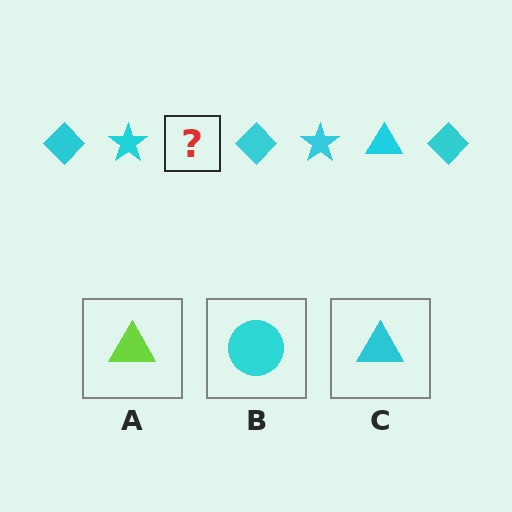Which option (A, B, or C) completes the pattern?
C.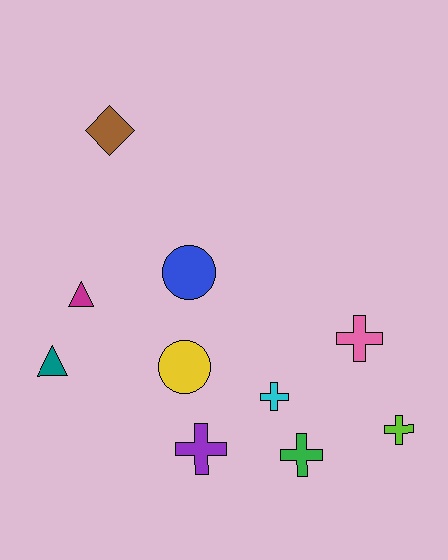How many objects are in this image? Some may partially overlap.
There are 10 objects.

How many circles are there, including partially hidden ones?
There are 2 circles.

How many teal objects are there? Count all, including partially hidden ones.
There is 1 teal object.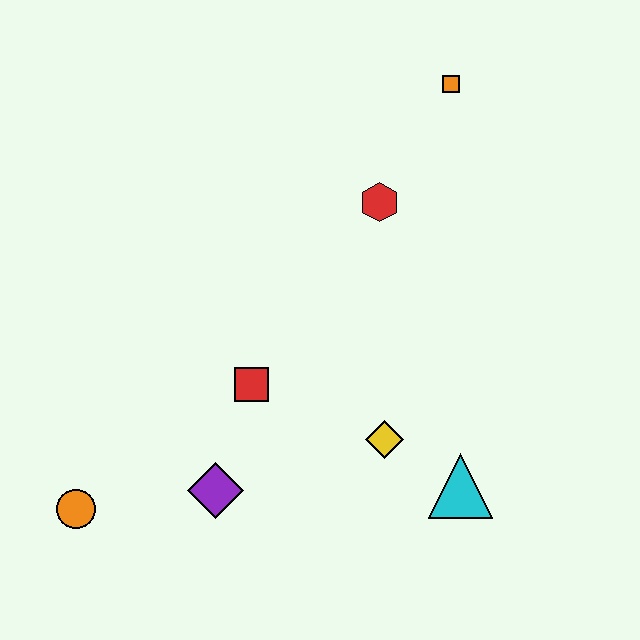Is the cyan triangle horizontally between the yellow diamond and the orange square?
No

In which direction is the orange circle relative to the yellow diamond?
The orange circle is to the left of the yellow diamond.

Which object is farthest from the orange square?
The orange circle is farthest from the orange square.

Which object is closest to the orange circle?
The purple diamond is closest to the orange circle.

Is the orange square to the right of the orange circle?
Yes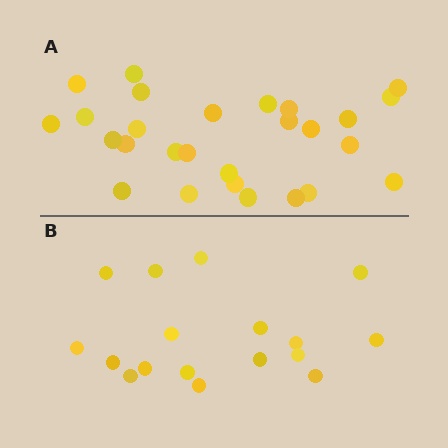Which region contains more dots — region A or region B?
Region A (the top region) has more dots.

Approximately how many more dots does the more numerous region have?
Region A has roughly 10 or so more dots than region B.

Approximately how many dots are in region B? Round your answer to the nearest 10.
About 20 dots. (The exact count is 17, which rounds to 20.)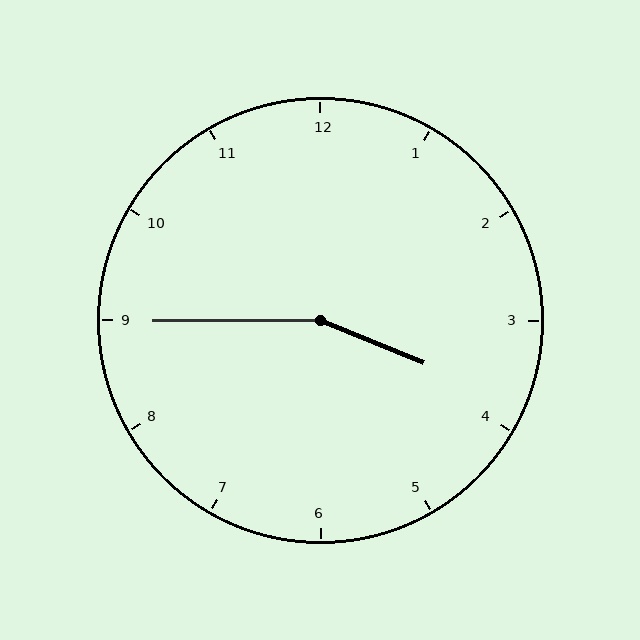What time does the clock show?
3:45.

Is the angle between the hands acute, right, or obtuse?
It is obtuse.